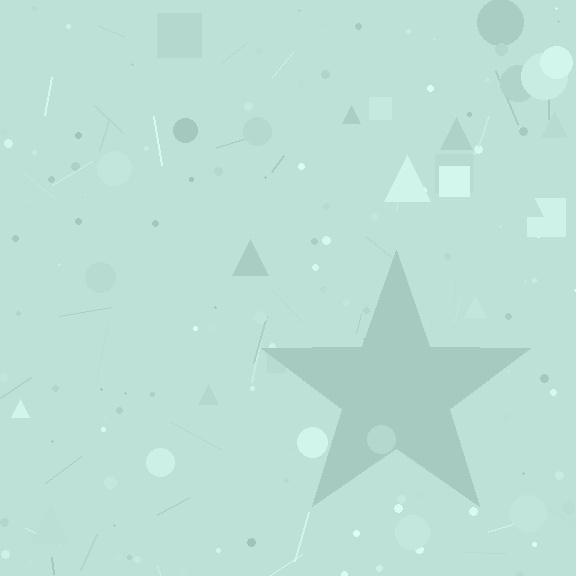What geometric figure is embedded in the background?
A star is embedded in the background.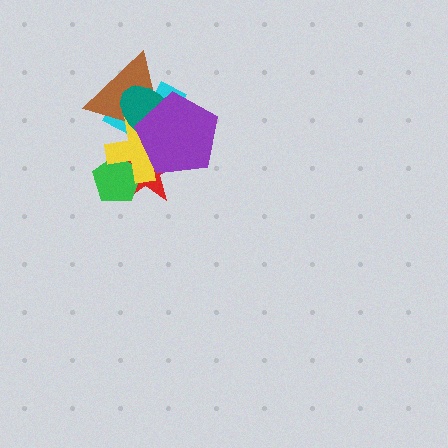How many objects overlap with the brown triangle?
5 objects overlap with the brown triangle.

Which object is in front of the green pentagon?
The yellow cross is in front of the green pentagon.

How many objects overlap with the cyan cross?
6 objects overlap with the cyan cross.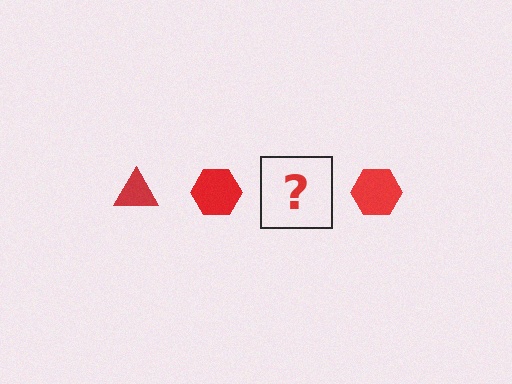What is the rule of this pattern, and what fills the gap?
The rule is that the pattern cycles through triangle, hexagon shapes in red. The gap should be filled with a red triangle.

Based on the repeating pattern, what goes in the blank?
The blank should be a red triangle.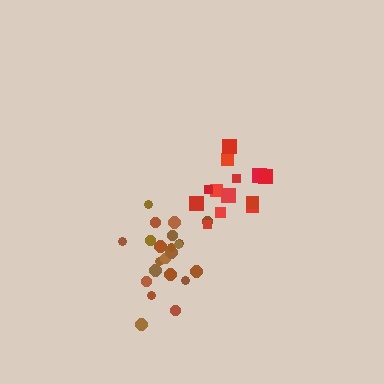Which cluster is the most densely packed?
Brown.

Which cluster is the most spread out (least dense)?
Red.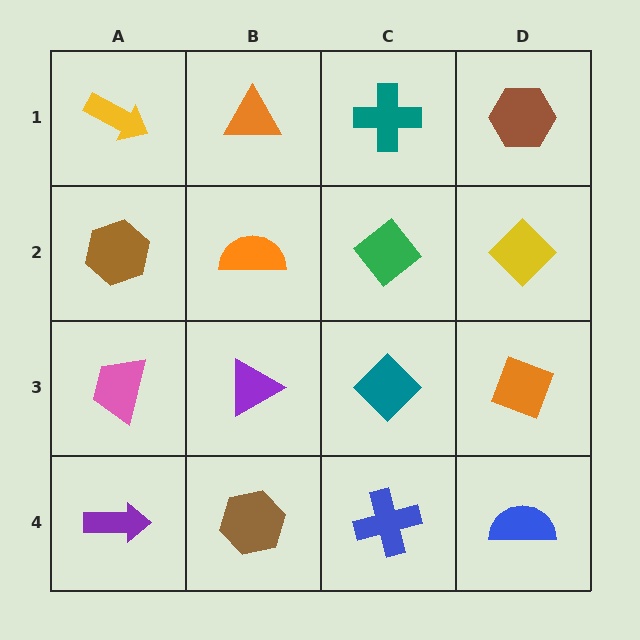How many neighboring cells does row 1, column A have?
2.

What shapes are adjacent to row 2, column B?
An orange triangle (row 1, column B), a purple triangle (row 3, column B), a brown hexagon (row 2, column A), a green diamond (row 2, column C).